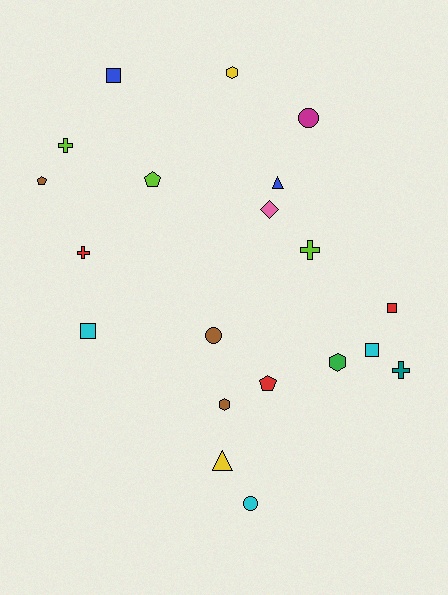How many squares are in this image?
There are 4 squares.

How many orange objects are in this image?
There are no orange objects.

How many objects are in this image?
There are 20 objects.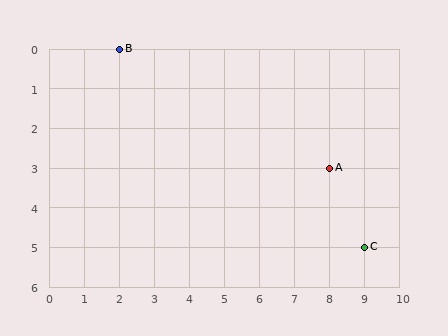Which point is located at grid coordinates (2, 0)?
Point B is at (2, 0).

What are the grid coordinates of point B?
Point B is at grid coordinates (2, 0).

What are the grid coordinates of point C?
Point C is at grid coordinates (9, 5).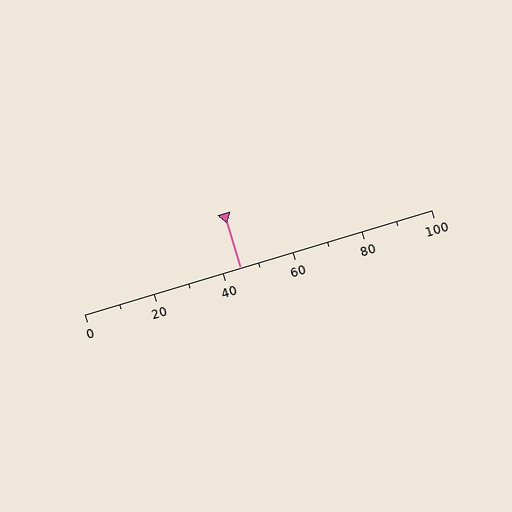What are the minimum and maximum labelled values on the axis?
The axis runs from 0 to 100.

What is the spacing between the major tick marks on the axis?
The major ticks are spaced 20 apart.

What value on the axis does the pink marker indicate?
The marker indicates approximately 45.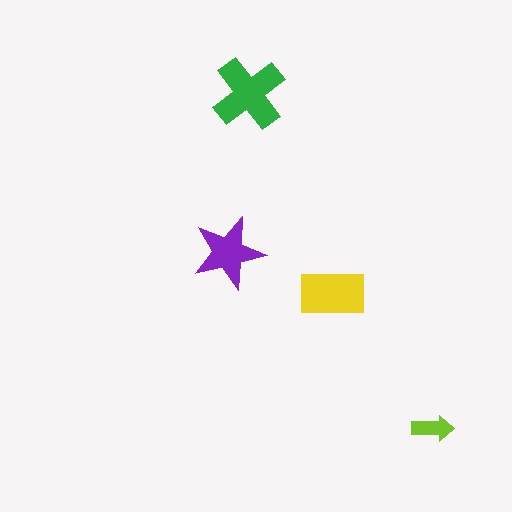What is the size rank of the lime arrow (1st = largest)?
4th.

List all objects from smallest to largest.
The lime arrow, the purple star, the yellow rectangle, the green cross.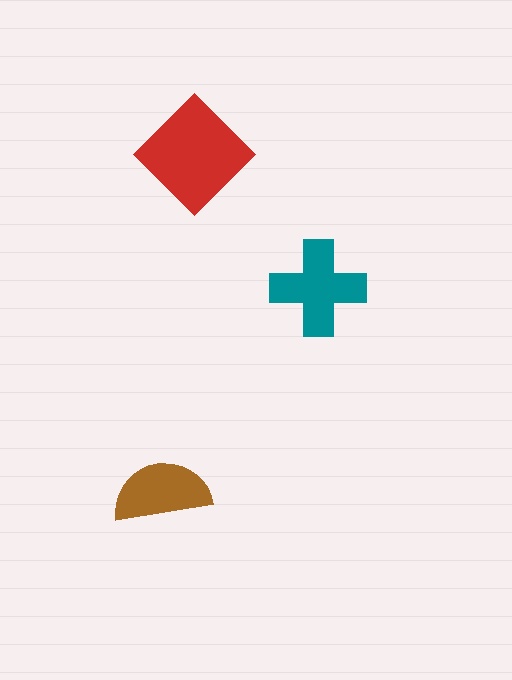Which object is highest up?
The red diamond is topmost.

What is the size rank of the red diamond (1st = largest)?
1st.